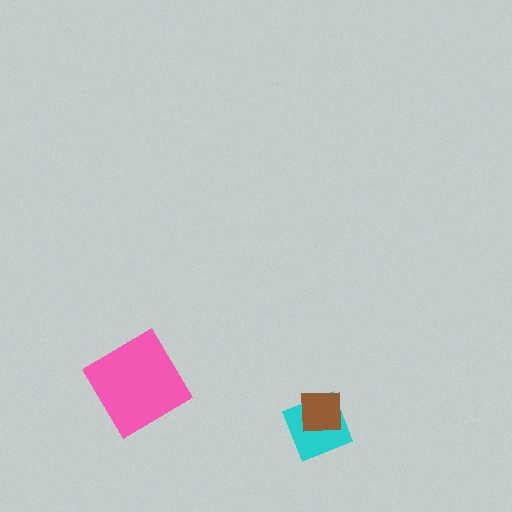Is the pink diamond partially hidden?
No, no other shape covers it.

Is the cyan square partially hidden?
Yes, it is partially covered by another shape.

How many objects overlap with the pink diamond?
0 objects overlap with the pink diamond.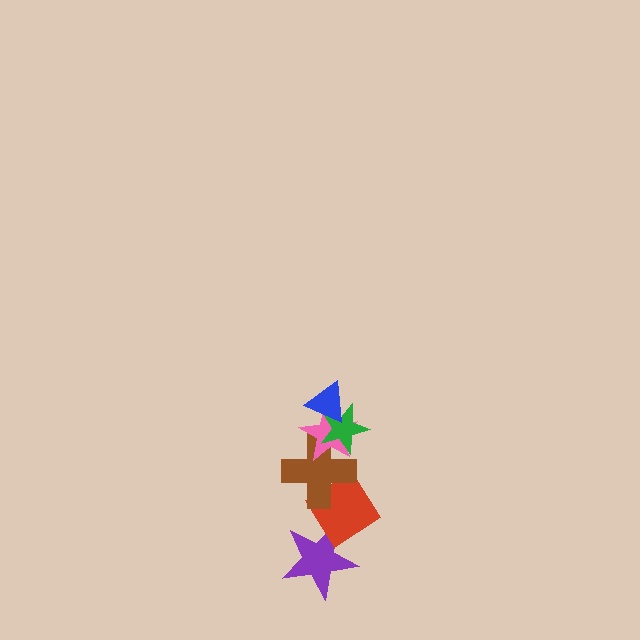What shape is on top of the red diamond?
The brown cross is on top of the red diamond.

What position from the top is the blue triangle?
The blue triangle is 1st from the top.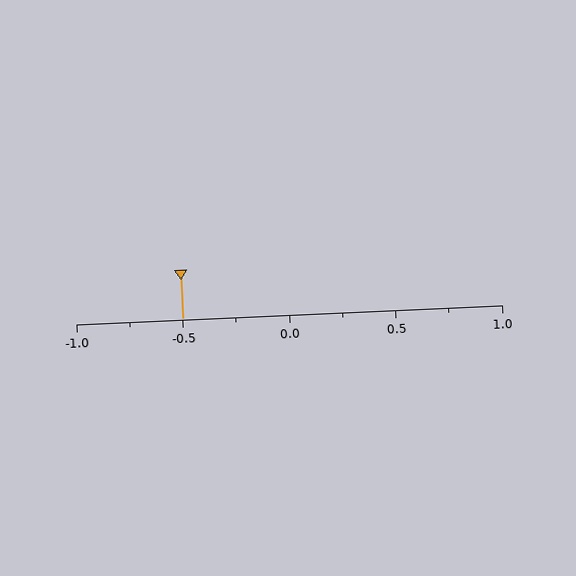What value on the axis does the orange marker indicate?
The marker indicates approximately -0.5.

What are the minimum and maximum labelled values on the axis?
The axis runs from -1.0 to 1.0.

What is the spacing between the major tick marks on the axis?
The major ticks are spaced 0.5 apart.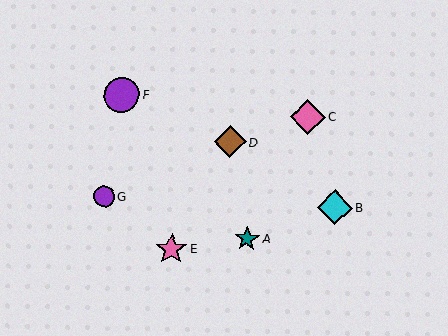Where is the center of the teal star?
The center of the teal star is at (247, 239).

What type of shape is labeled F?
Shape F is a purple circle.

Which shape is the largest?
The purple circle (labeled F) is the largest.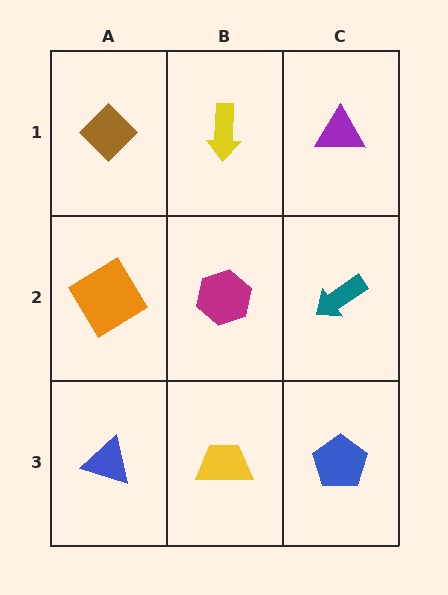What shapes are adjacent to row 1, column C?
A teal arrow (row 2, column C), a yellow arrow (row 1, column B).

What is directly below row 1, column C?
A teal arrow.